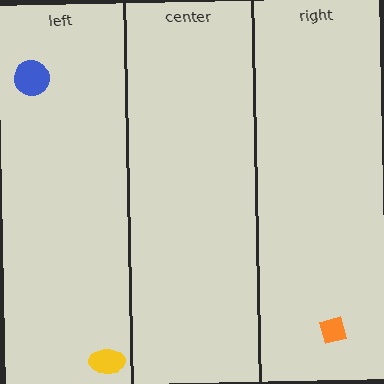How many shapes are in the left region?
2.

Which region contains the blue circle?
The left region.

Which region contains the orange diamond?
The right region.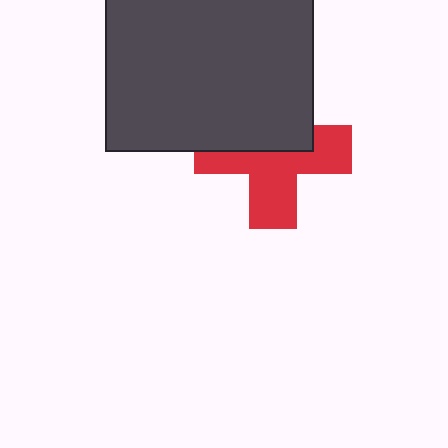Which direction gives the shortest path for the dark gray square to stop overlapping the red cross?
Moving up gives the shortest separation.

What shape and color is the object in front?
The object in front is a dark gray square.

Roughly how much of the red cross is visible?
About half of it is visible (roughly 55%).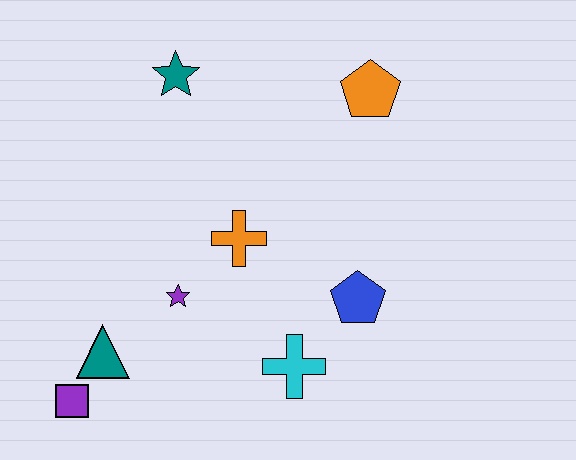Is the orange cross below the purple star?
No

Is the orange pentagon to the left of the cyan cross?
No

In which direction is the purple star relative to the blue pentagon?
The purple star is to the left of the blue pentagon.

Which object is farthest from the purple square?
The orange pentagon is farthest from the purple square.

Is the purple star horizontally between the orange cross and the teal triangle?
Yes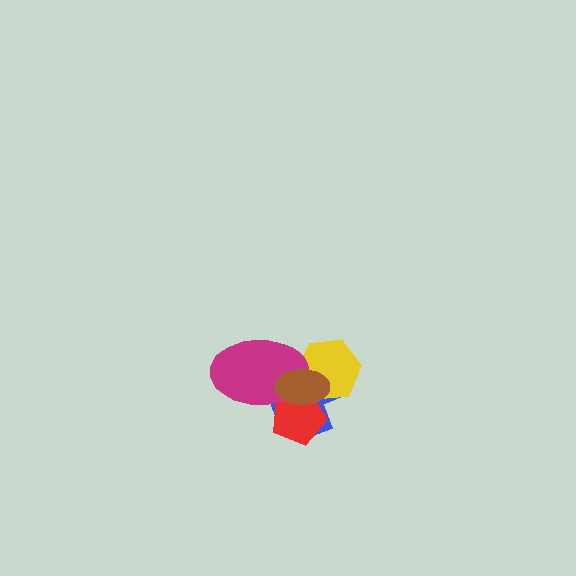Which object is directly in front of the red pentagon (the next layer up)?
The magenta ellipse is directly in front of the red pentagon.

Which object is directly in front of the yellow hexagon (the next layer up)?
The magenta ellipse is directly in front of the yellow hexagon.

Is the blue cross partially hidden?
Yes, it is partially covered by another shape.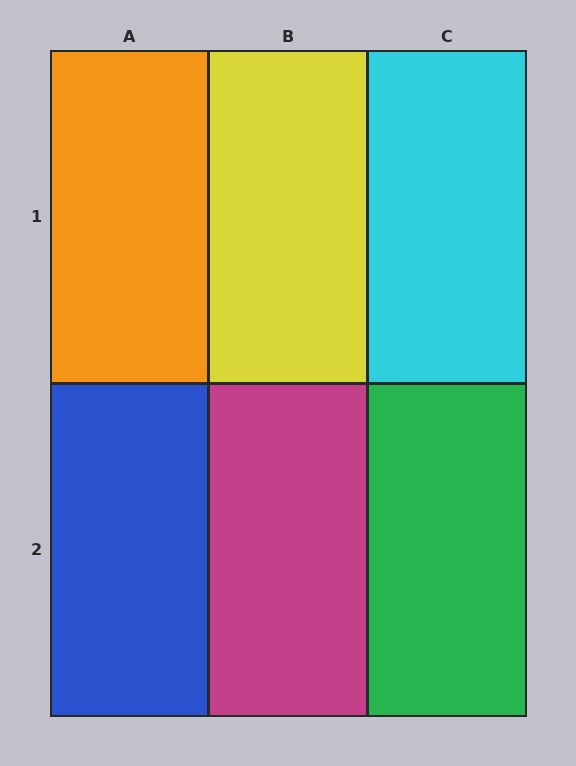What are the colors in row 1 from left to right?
Orange, yellow, cyan.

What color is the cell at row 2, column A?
Blue.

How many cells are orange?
1 cell is orange.